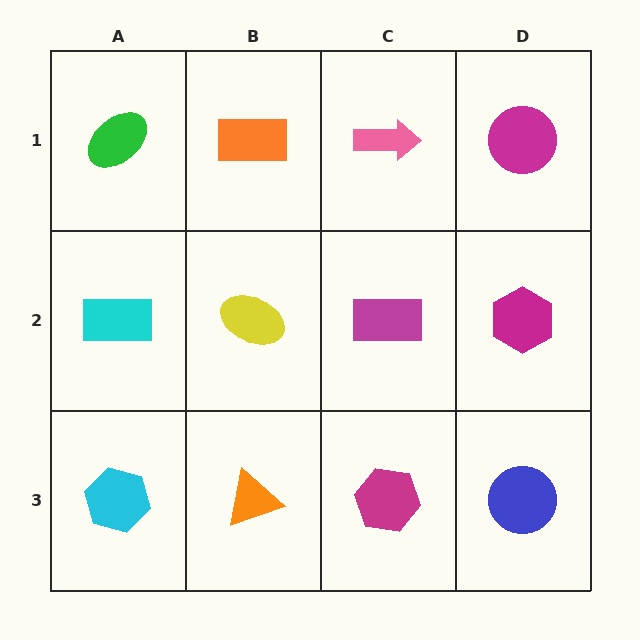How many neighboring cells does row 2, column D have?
3.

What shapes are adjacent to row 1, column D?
A magenta hexagon (row 2, column D), a pink arrow (row 1, column C).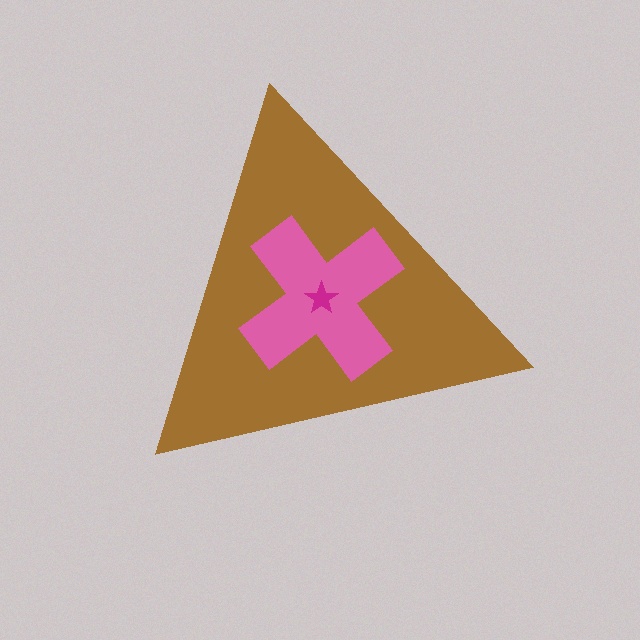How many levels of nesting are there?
3.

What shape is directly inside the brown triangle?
The pink cross.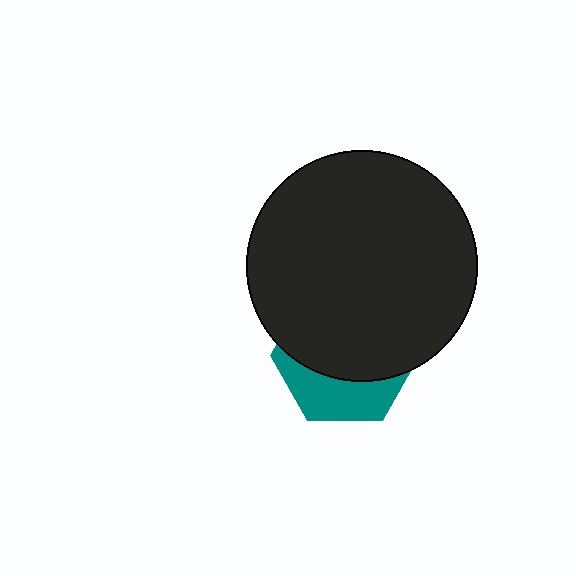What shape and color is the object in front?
The object in front is a black circle.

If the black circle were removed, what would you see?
You would see the complete teal hexagon.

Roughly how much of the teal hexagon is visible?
A small part of it is visible (roughly 34%).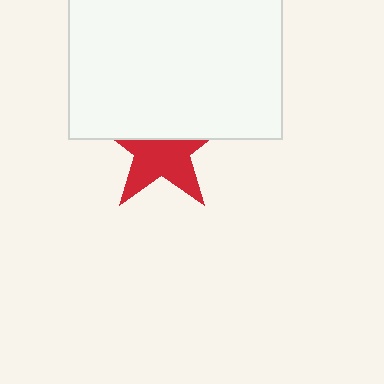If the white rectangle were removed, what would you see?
You would see the complete red star.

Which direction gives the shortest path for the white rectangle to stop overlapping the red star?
Moving up gives the shortest separation.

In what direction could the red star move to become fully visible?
The red star could move down. That would shift it out from behind the white rectangle entirely.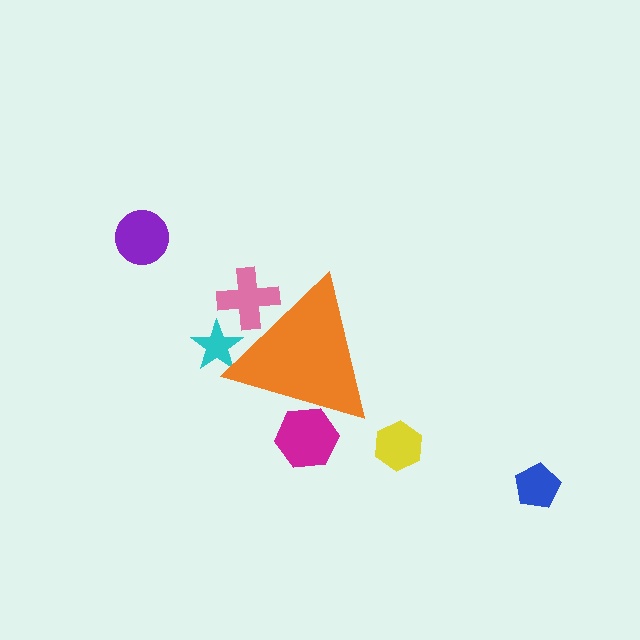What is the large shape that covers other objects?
An orange triangle.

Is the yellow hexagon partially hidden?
No, the yellow hexagon is fully visible.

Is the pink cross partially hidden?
Yes, the pink cross is partially hidden behind the orange triangle.